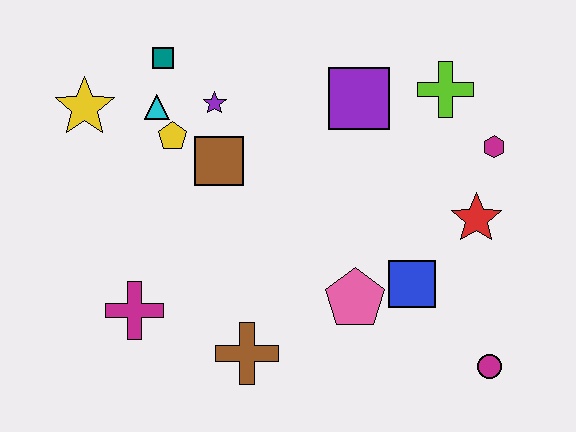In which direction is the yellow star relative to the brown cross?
The yellow star is above the brown cross.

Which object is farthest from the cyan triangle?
The magenta circle is farthest from the cyan triangle.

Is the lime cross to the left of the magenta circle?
Yes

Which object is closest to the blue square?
The pink pentagon is closest to the blue square.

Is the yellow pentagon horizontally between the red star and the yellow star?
Yes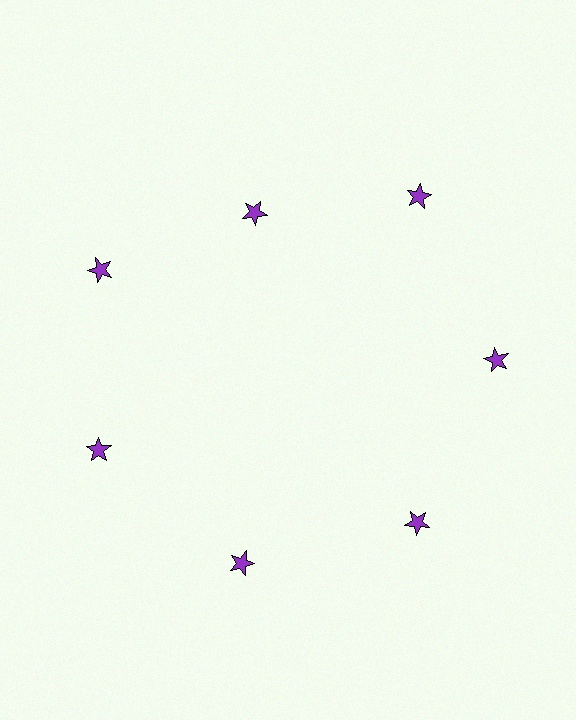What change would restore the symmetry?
The symmetry would be restored by moving it outward, back onto the ring so that all 7 stars sit at equal angles and equal distance from the center.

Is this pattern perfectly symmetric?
No. The 7 purple stars are arranged in a ring, but one element near the 12 o'clock position is pulled inward toward the center, breaking the 7-fold rotational symmetry.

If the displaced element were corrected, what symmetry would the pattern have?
It would have 7-fold rotational symmetry — the pattern would map onto itself every 51 degrees.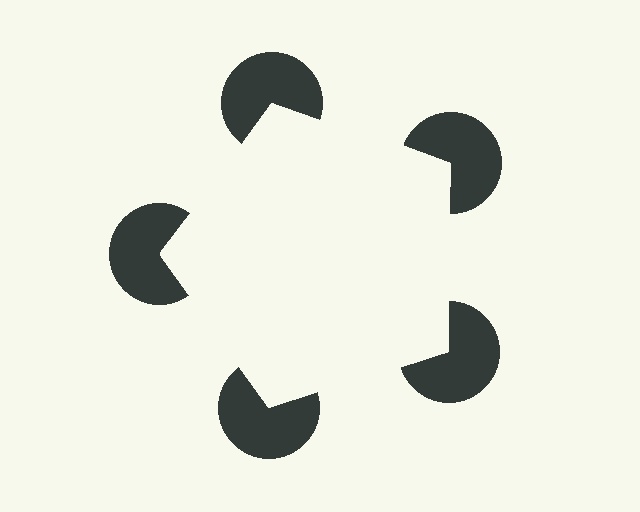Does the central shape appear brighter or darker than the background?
It typically appears slightly brighter than the background, even though no actual brightness change is drawn.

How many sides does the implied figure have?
5 sides.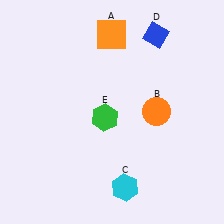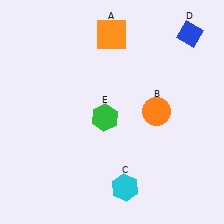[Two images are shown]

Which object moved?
The blue diamond (D) moved right.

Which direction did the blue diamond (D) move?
The blue diamond (D) moved right.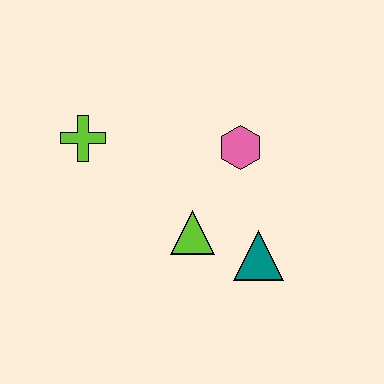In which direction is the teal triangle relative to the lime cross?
The teal triangle is to the right of the lime cross.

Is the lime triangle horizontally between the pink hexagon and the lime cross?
Yes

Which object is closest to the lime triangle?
The teal triangle is closest to the lime triangle.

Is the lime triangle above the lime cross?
No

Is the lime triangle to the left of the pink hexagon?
Yes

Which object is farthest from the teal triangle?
The lime cross is farthest from the teal triangle.